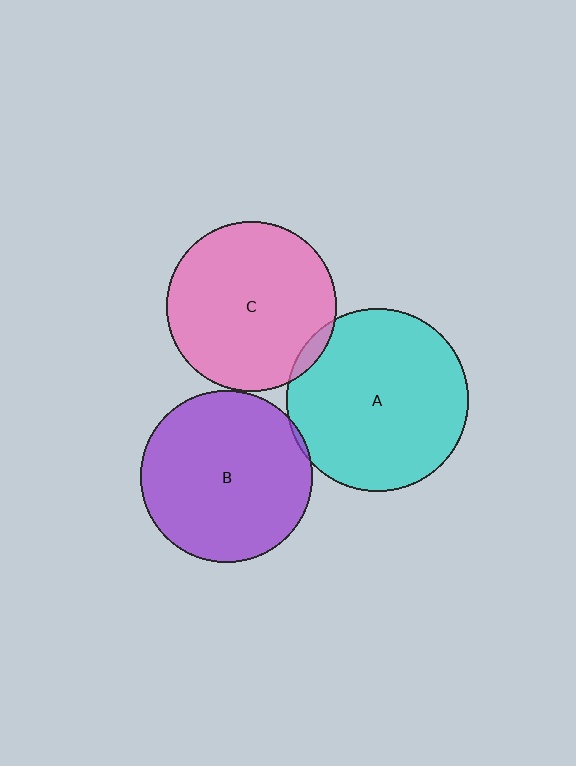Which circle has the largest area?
Circle A (cyan).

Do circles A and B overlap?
Yes.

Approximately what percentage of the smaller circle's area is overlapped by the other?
Approximately 5%.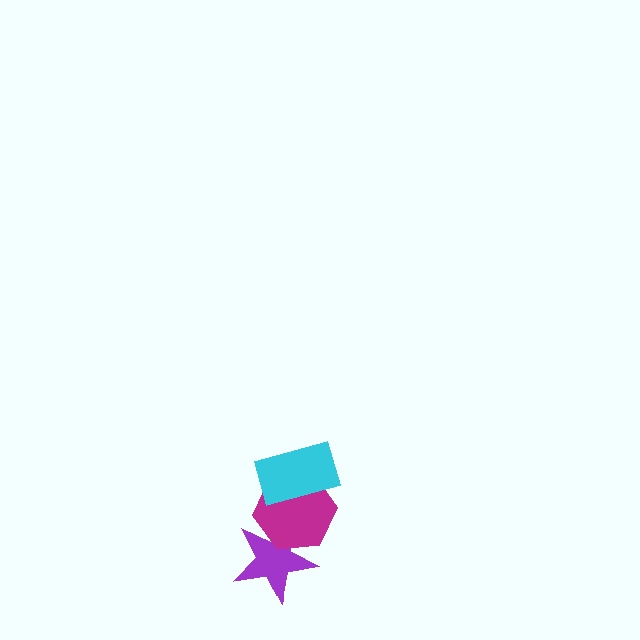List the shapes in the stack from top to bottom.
From top to bottom: the cyan rectangle, the magenta hexagon, the purple star.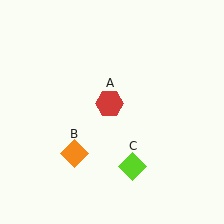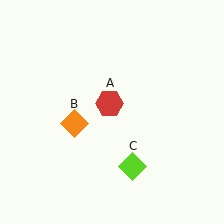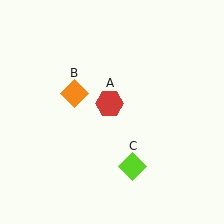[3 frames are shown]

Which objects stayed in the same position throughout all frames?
Red hexagon (object A) and lime diamond (object C) remained stationary.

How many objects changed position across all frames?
1 object changed position: orange diamond (object B).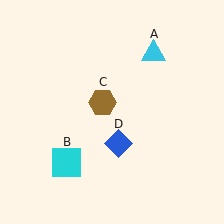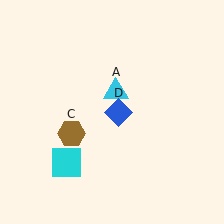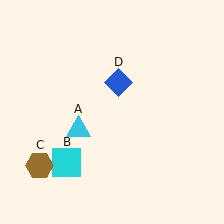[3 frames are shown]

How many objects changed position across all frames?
3 objects changed position: cyan triangle (object A), brown hexagon (object C), blue diamond (object D).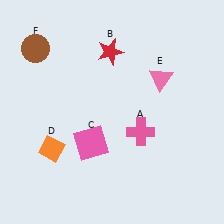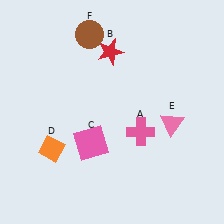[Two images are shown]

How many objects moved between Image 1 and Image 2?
2 objects moved between the two images.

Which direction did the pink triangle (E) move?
The pink triangle (E) moved down.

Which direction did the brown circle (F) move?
The brown circle (F) moved right.